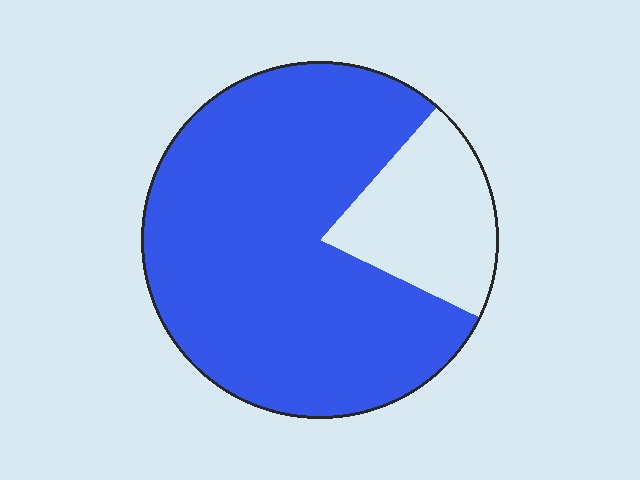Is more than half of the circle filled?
Yes.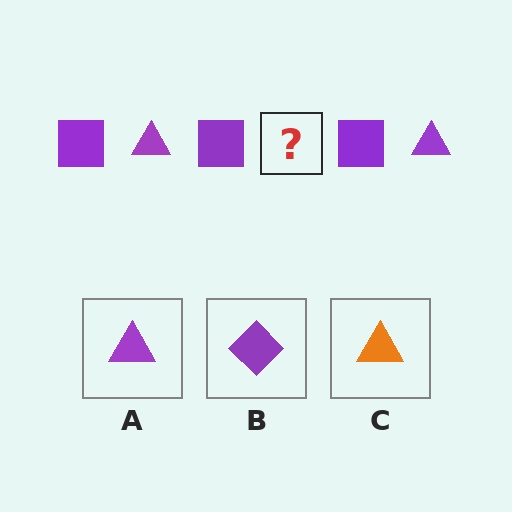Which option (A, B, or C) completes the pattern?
A.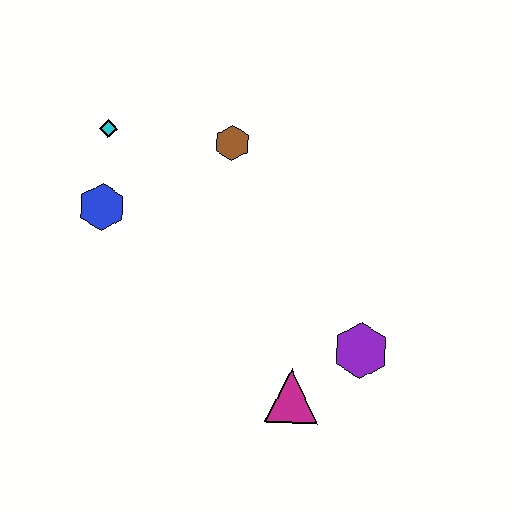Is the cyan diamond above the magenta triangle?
Yes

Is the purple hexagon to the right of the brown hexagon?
Yes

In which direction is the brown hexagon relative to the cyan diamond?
The brown hexagon is to the right of the cyan diamond.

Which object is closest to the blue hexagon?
The cyan diamond is closest to the blue hexagon.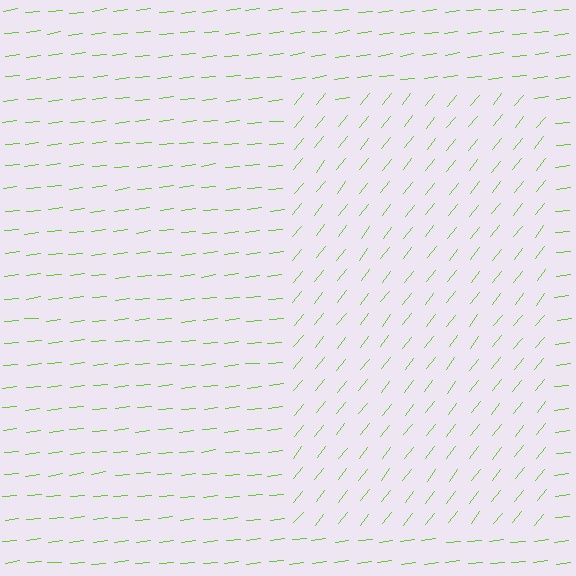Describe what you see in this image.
The image is filled with small lime line segments. A rectangle region in the image has lines oriented differently from the surrounding lines, creating a visible texture boundary.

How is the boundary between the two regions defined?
The boundary is defined purely by a change in line orientation (approximately 45 degrees difference). All lines are the same color and thickness.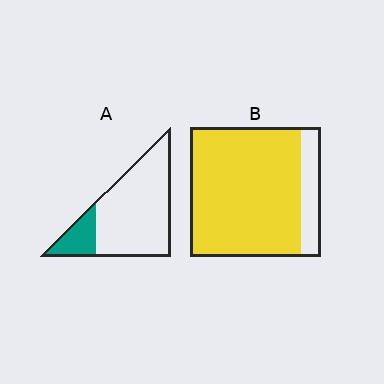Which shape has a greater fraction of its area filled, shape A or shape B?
Shape B.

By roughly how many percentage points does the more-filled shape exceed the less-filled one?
By roughly 65 percentage points (B over A).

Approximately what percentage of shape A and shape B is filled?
A is approximately 20% and B is approximately 85%.